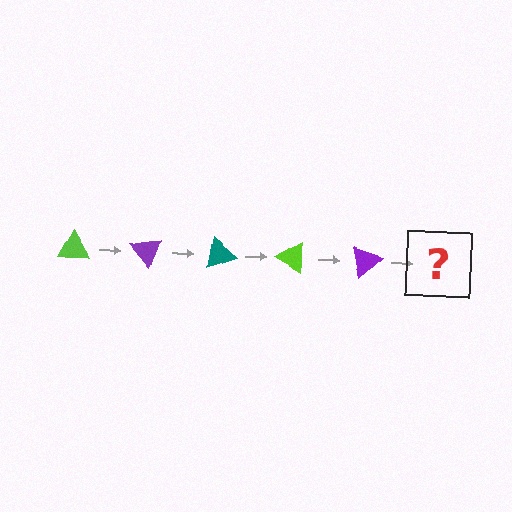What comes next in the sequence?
The next element should be a teal triangle, rotated 250 degrees from the start.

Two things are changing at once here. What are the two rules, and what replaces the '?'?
The two rules are that it rotates 50 degrees each step and the color cycles through lime, purple, and teal. The '?' should be a teal triangle, rotated 250 degrees from the start.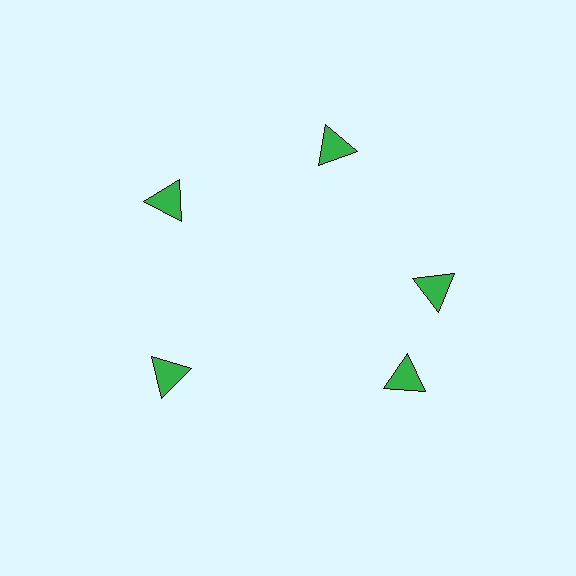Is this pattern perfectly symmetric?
No. The 5 green triangles are arranged in a ring, but one element near the 5 o'clock position is rotated out of alignment along the ring, breaking the 5-fold rotational symmetry.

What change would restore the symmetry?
The symmetry would be restored by rotating it back into even spacing with its neighbors so that all 5 triangles sit at equal angles and equal distance from the center.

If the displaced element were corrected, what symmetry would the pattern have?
It would have 5-fold rotational symmetry — the pattern would map onto itself every 72 degrees.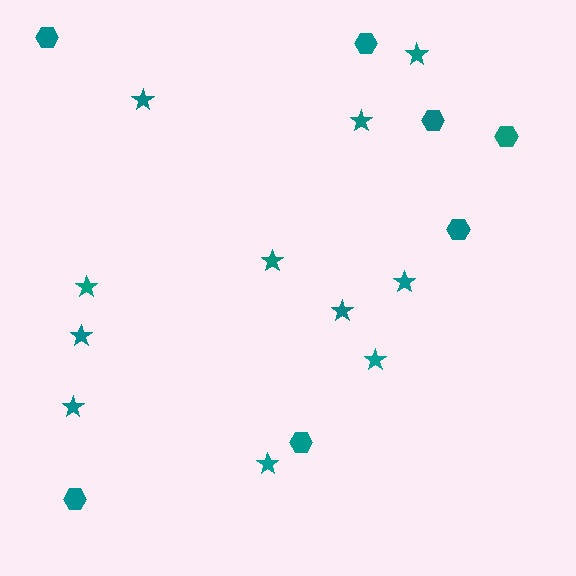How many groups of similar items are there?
There are 2 groups: one group of hexagons (7) and one group of stars (11).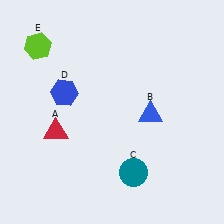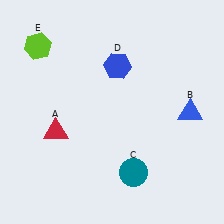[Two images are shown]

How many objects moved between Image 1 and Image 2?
2 objects moved between the two images.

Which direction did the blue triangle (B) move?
The blue triangle (B) moved right.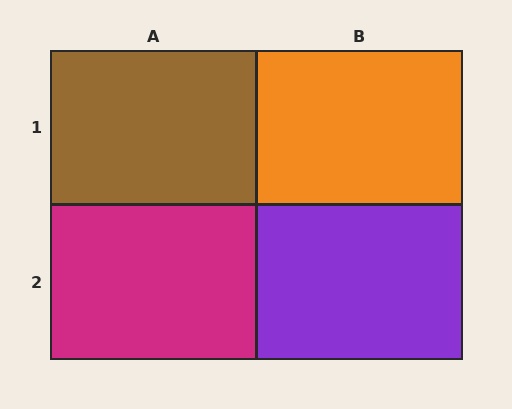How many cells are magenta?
1 cell is magenta.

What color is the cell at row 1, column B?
Orange.